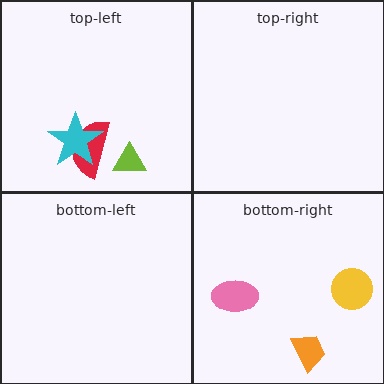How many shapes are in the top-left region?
3.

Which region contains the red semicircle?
The top-left region.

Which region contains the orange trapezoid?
The bottom-right region.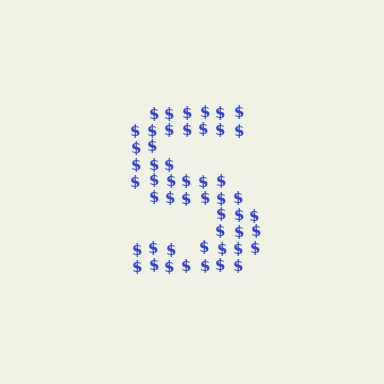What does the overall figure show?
The overall figure shows the letter S.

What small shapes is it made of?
It is made of small dollar signs.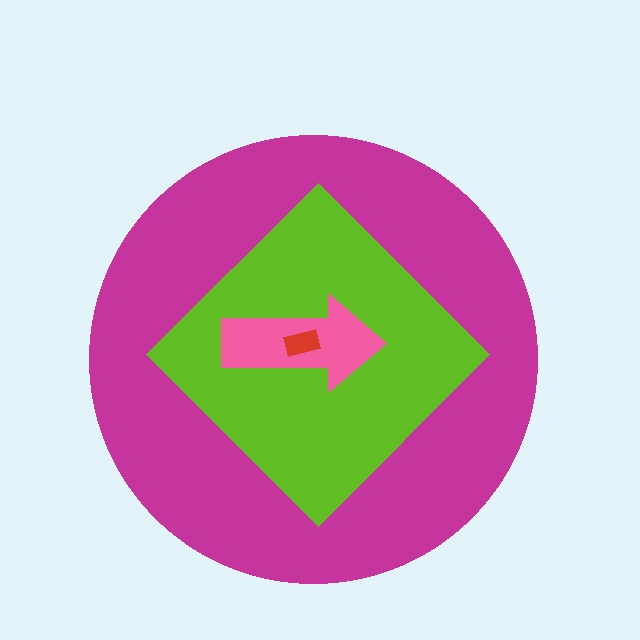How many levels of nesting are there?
4.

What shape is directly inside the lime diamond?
The pink arrow.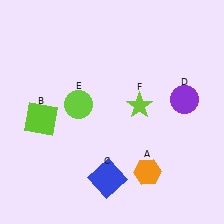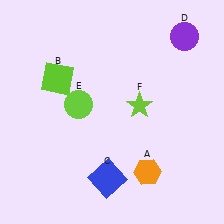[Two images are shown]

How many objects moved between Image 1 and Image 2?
2 objects moved between the two images.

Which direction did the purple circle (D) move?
The purple circle (D) moved up.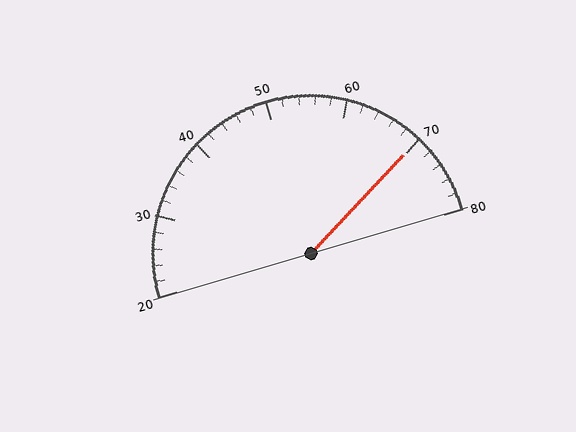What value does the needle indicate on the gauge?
The needle indicates approximately 70.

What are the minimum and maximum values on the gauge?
The gauge ranges from 20 to 80.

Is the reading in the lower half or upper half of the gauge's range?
The reading is in the upper half of the range (20 to 80).